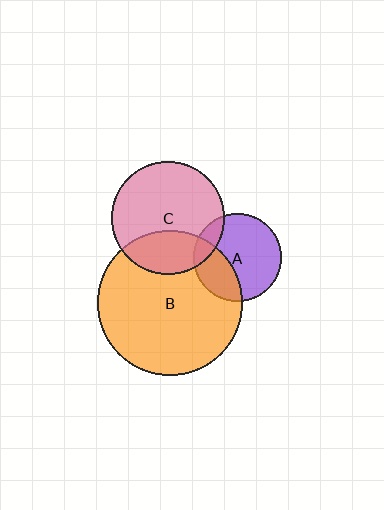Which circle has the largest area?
Circle B (orange).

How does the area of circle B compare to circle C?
Approximately 1.7 times.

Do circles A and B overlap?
Yes.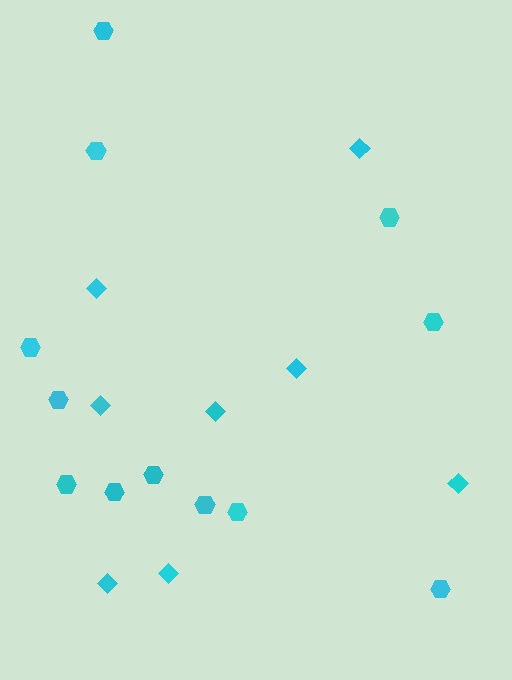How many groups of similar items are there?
There are 2 groups: one group of hexagons (12) and one group of diamonds (8).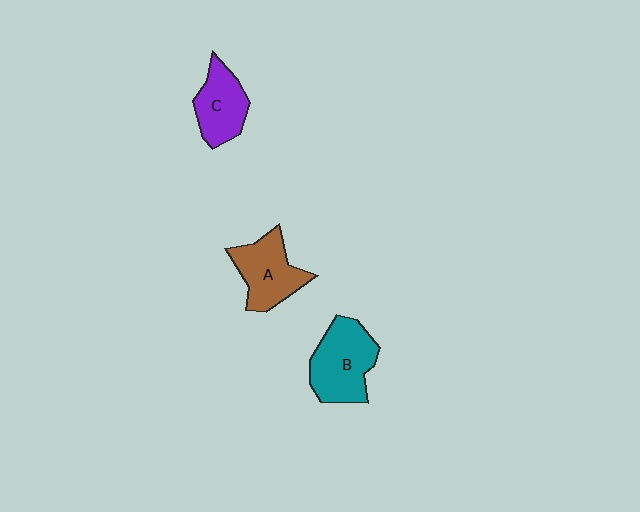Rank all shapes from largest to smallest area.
From largest to smallest: B (teal), A (brown), C (purple).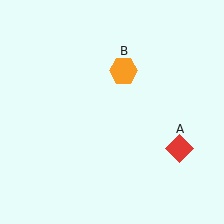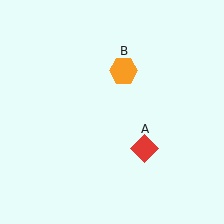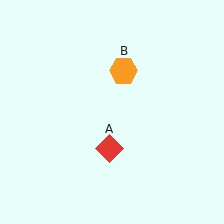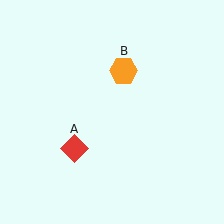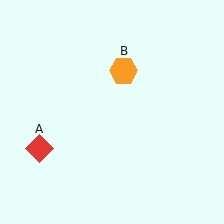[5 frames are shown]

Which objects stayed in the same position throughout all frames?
Orange hexagon (object B) remained stationary.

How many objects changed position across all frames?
1 object changed position: red diamond (object A).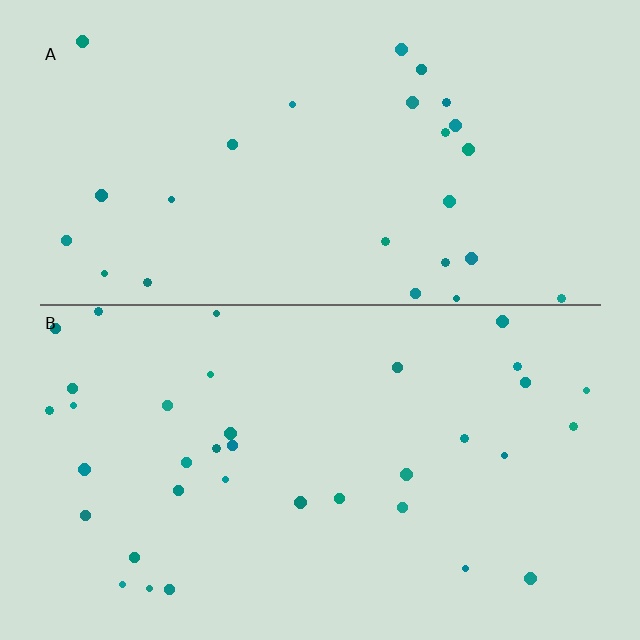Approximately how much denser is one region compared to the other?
Approximately 1.4× — region B over region A.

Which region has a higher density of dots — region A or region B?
B (the bottom).